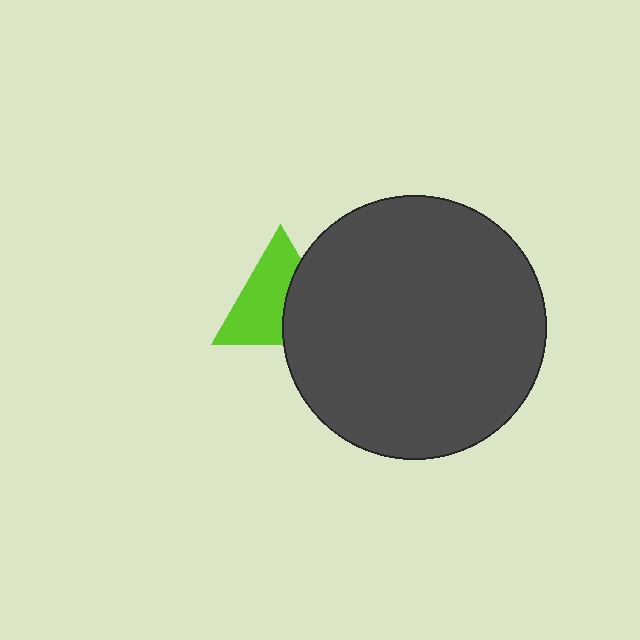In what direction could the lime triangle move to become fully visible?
The lime triangle could move left. That would shift it out from behind the dark gray circle entirely.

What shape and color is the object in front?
The object in front is a dark gray circle.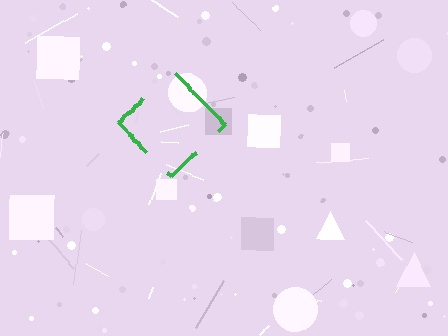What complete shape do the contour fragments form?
The contour fragments form a diamond.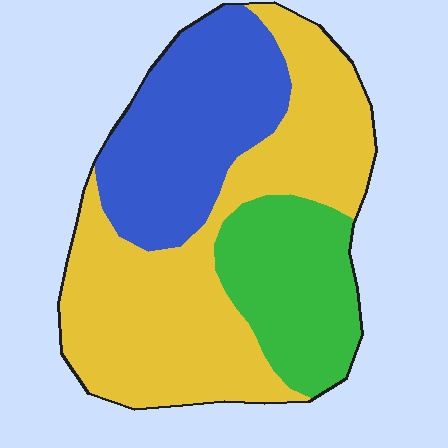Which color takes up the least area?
Green, at roughly 20%.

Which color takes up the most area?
Yellow, at roughly 50%.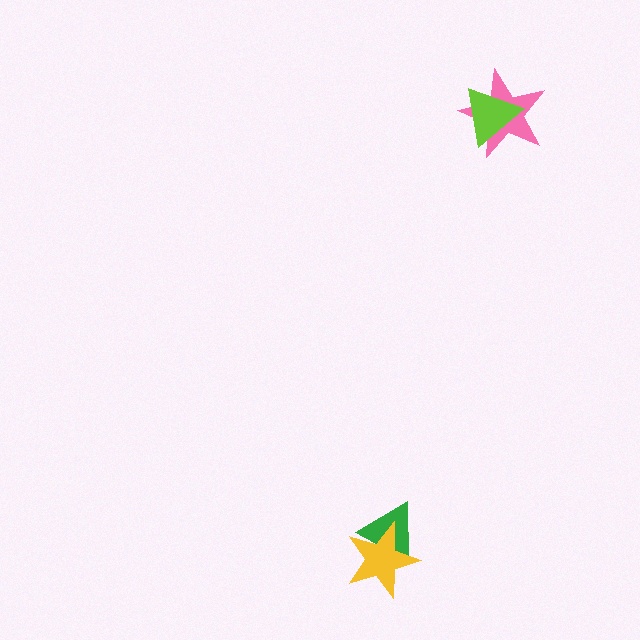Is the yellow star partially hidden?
No, no other shape covers it.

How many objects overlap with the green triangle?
1 object overlaps with the green triangle.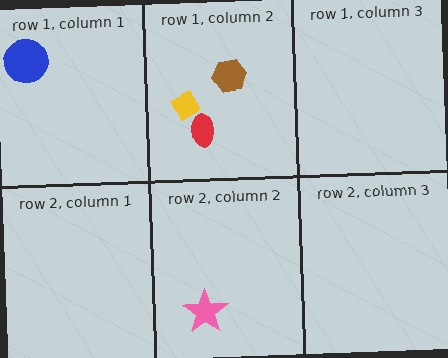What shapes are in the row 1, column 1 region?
The blue circle.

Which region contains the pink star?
The row 2, column 2 region.